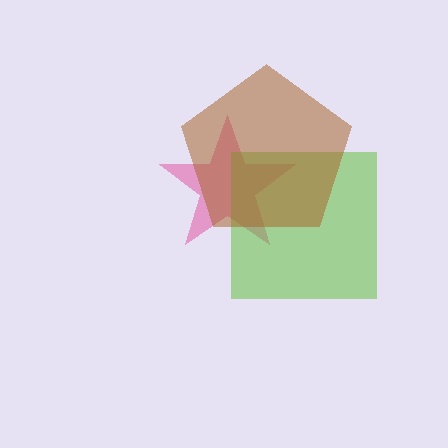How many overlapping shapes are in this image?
There are 3 overlapping shapes in the image.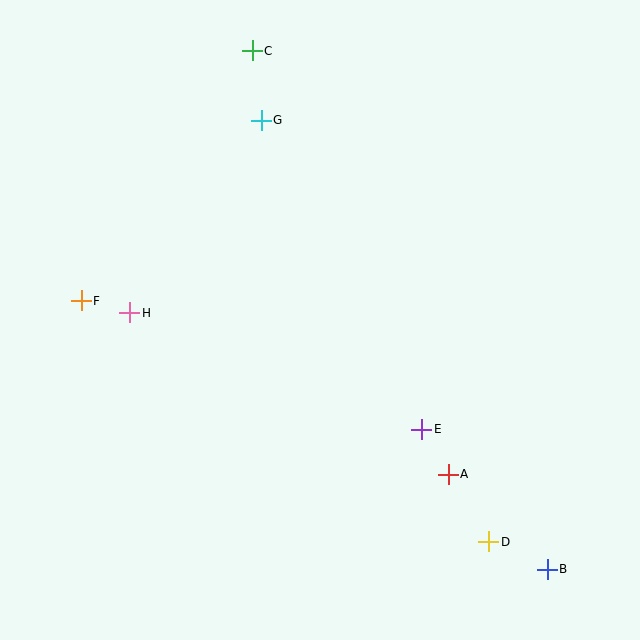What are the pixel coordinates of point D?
Point D is at (489, 542).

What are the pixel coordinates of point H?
Point H is at (130, 313).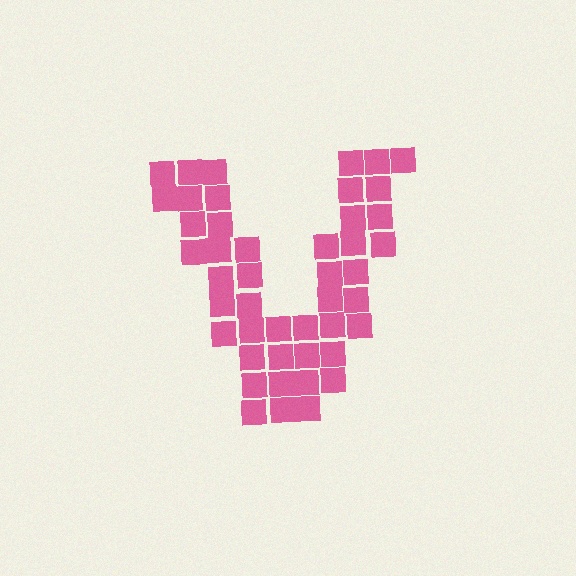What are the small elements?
The small elements are squares.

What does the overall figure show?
The overall figure shows the letter V.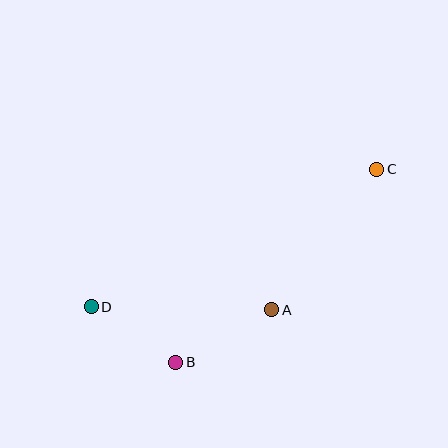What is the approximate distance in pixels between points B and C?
The distance between B and C is approximately 278 pixels.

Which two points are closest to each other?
Points B and D are closest to each other.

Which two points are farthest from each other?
Points C and D are farthest from each other.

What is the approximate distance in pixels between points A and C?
The distance between A and C is approximately 175 pixels.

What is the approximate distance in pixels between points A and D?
The distance between A and D is approximately 181 pixels.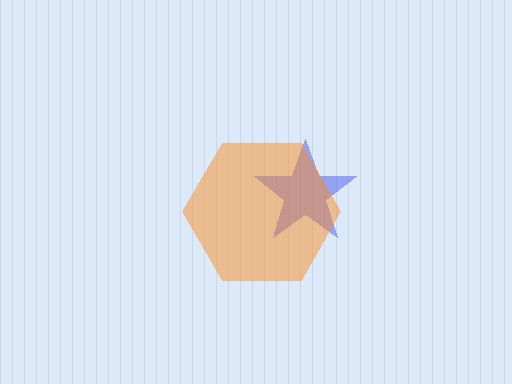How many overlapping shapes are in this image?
There are 2 overlapping shapes in the image.